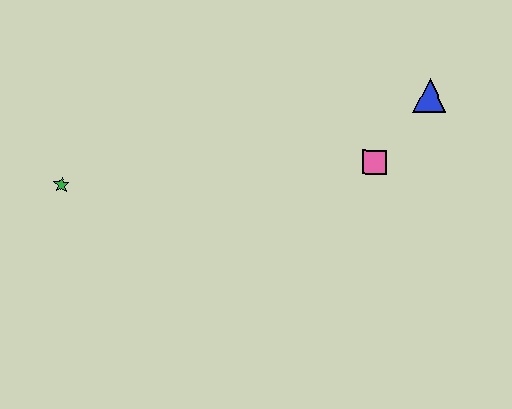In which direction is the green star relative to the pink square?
The green star is to the left of the pink square.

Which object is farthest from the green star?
The blue triangle is farthest from the green star.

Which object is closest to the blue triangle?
The pink square is closest to the blue triangle.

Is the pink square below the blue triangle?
Yes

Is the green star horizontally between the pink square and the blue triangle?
No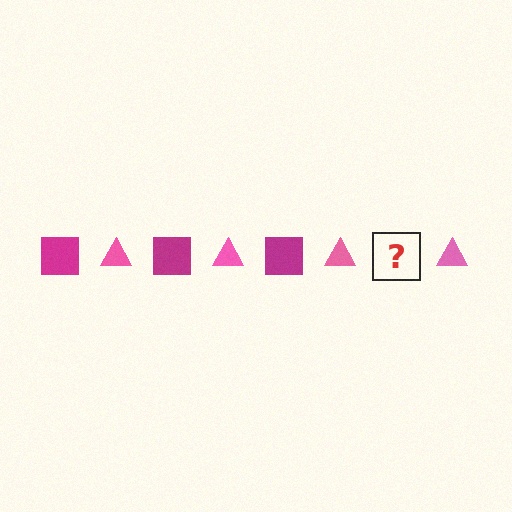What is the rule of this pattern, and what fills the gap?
The rule is that the pattern alternates between magenta square and pink triangle. The gap should be filled with a magenta square.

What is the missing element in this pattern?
The missing element is a magenta square.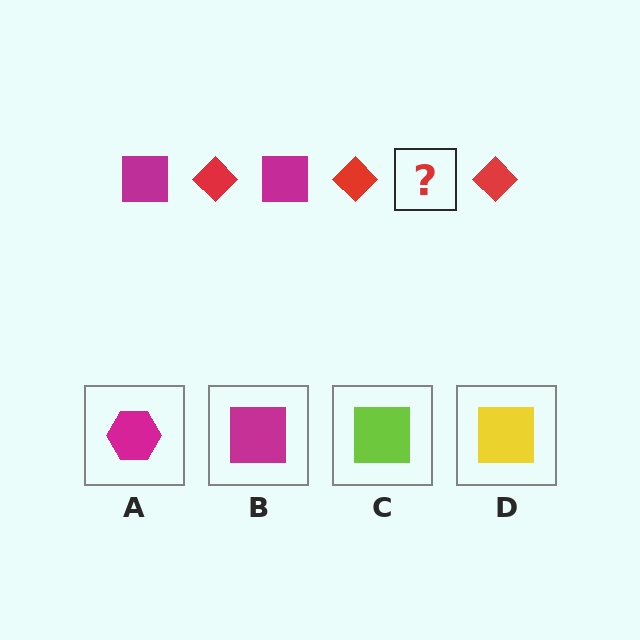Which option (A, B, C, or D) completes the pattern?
B.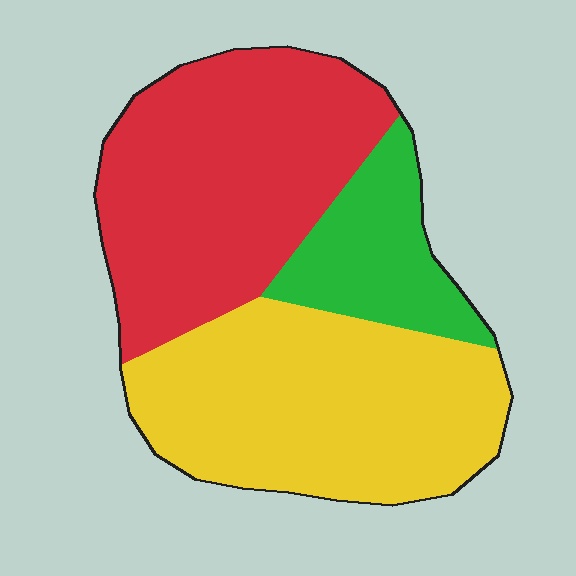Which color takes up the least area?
Green, at roughly 15%.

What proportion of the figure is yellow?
Yellow covers about 40% of the figure.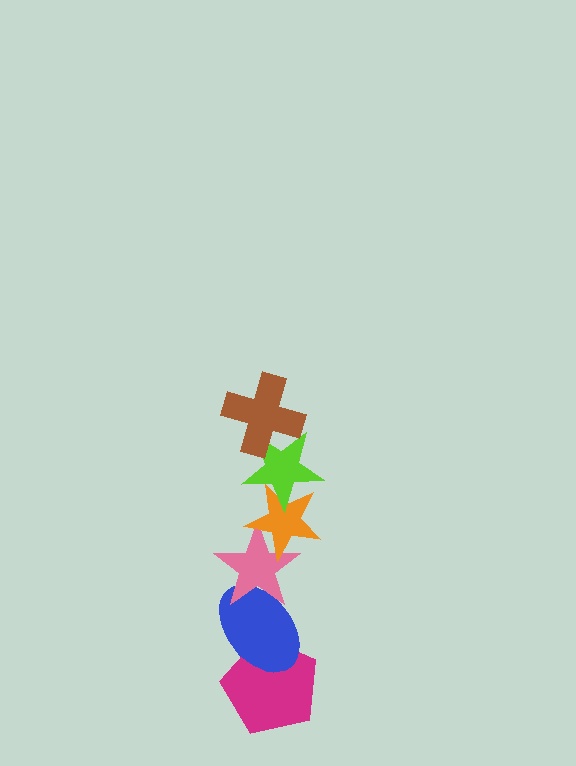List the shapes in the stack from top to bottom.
From top to bottom: the brown cross, the lime star, the orange star, the pink star, the blue ellipse, the magenta pentagon.